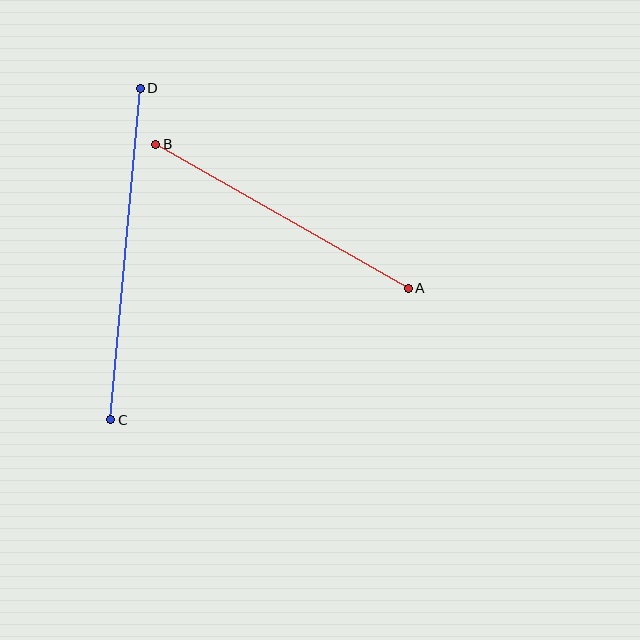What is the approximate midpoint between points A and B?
The midpoint is at approximately (282, 216) pixels.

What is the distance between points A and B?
The distance is approximately 291 pixels.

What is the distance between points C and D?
The distance is approximately 333 pixels.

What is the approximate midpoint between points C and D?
The midpoint is at approximately (126, 254) pixels.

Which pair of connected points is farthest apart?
Points C and D are farthest apart.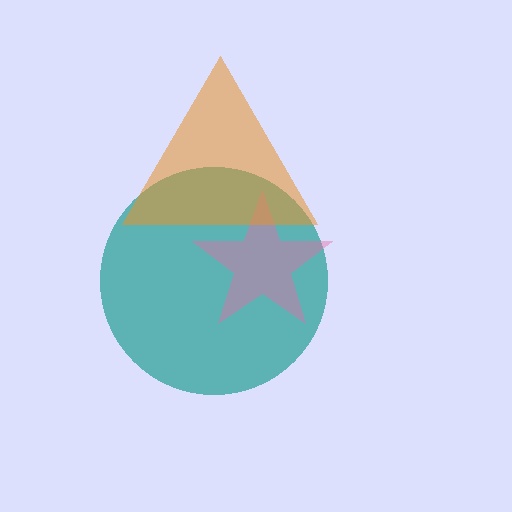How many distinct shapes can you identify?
There are 3 distinct shapes: a teal circle, a pink star, an orange triangle.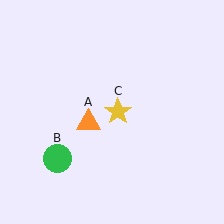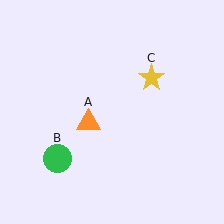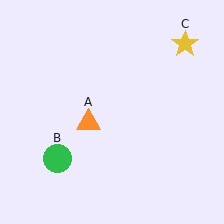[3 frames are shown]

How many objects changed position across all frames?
1 object changed position: yellow star (object C).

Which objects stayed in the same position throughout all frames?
Orange triangle (object A) and green circle (object B) remained stationary.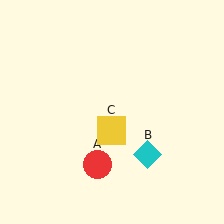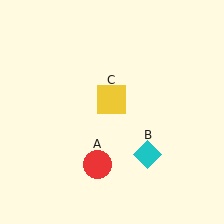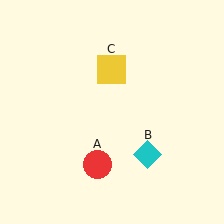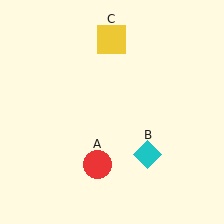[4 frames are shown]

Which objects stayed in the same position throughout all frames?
Red circle (object A) and cyan diamond (object B) remained stationary.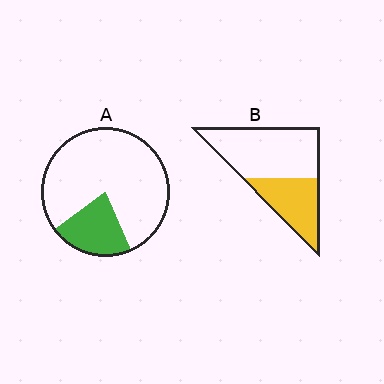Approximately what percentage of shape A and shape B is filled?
A is approximately 20% and B is approximately 35%.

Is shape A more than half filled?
No.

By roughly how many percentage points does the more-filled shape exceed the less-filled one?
By roughly 15 percentage points (B over A).